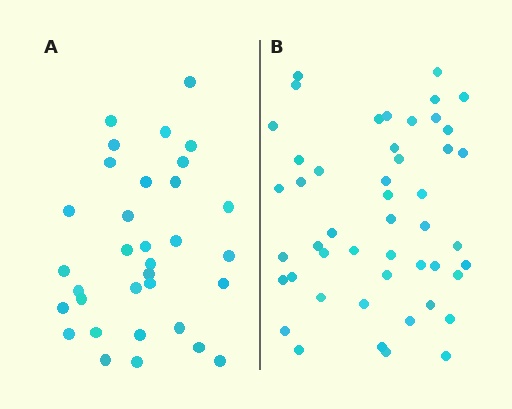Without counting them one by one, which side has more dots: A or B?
Region B (the right region) has more dots.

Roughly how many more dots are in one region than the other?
Region B has approximately 15 more dots than region A.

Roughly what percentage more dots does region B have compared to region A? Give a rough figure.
About 45% more.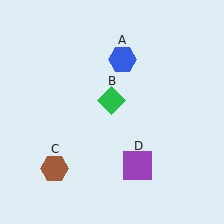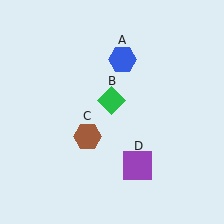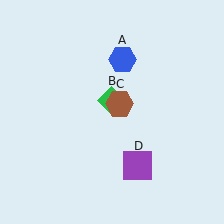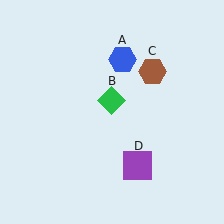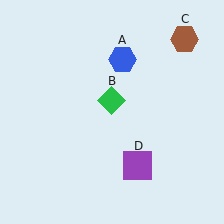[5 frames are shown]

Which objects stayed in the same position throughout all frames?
Blue hexagon (object A) and green diamond (object B) and purple square (object D) remained stationary.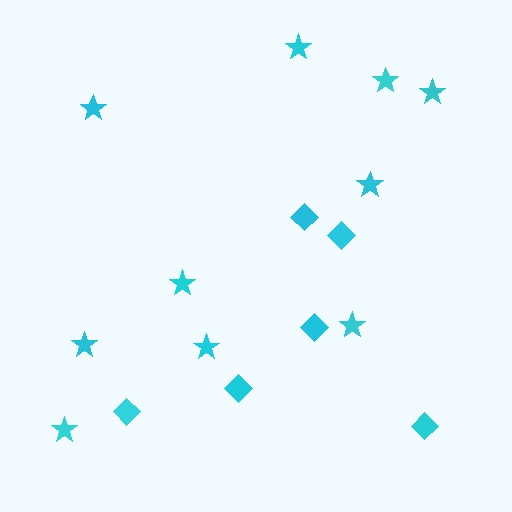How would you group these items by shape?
There are 2 groups: one group of diamonds (6) and one group of stars (10).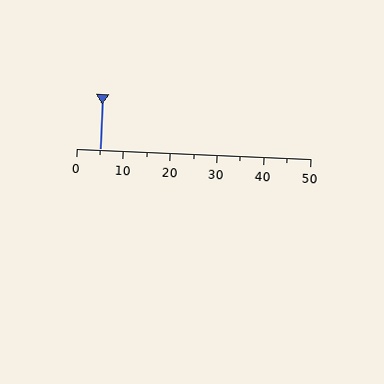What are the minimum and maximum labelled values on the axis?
The axis runs from 0 to 50.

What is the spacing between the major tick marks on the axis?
The major ticks are spaced 10 apart.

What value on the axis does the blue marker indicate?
The marker indicates approximately 5.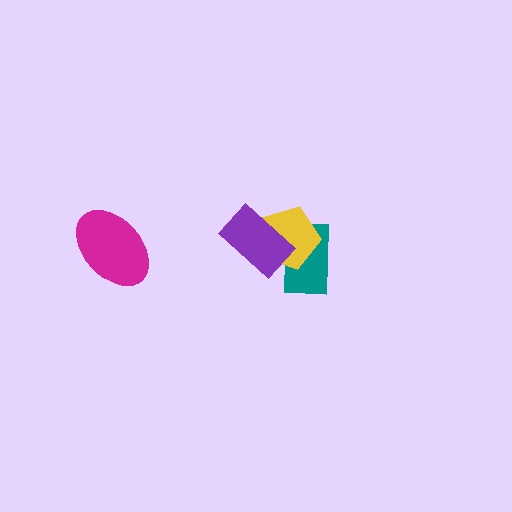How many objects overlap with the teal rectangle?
2 objects overlap with the teal rectangle.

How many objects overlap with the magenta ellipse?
0 objects overlap with the magenta ellipse.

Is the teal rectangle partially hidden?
Yes, it is partially covered by another shape.